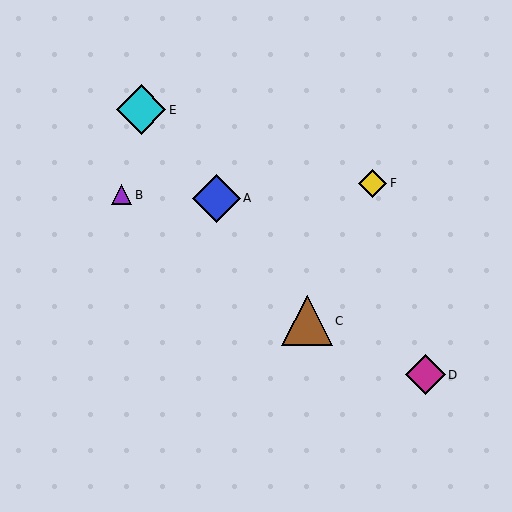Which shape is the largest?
The brown triangle (labeled C) is the largest.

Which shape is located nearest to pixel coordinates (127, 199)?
The purple triangle (labeled B) at (122, 195) is nearest to that location.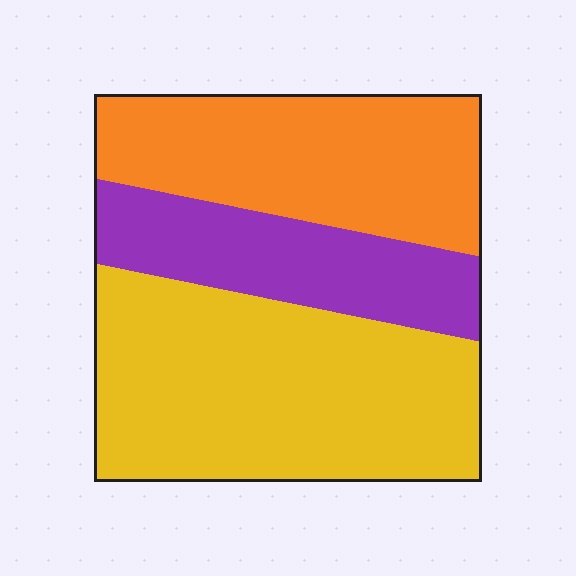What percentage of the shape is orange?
Orange covers 32% of the shape.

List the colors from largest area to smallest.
From largest to smallest: yellow, orange, purple.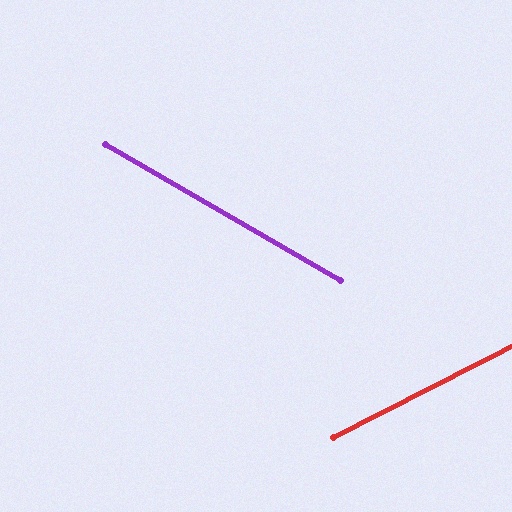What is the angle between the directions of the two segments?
Approximately 57 degrees.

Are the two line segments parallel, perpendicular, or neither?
Neither parallel nor perpendicular — they differ by about 57°.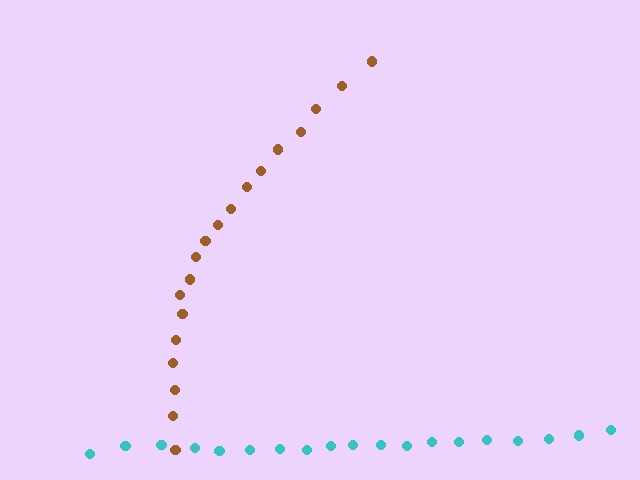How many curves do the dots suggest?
There are 2 distinct paths.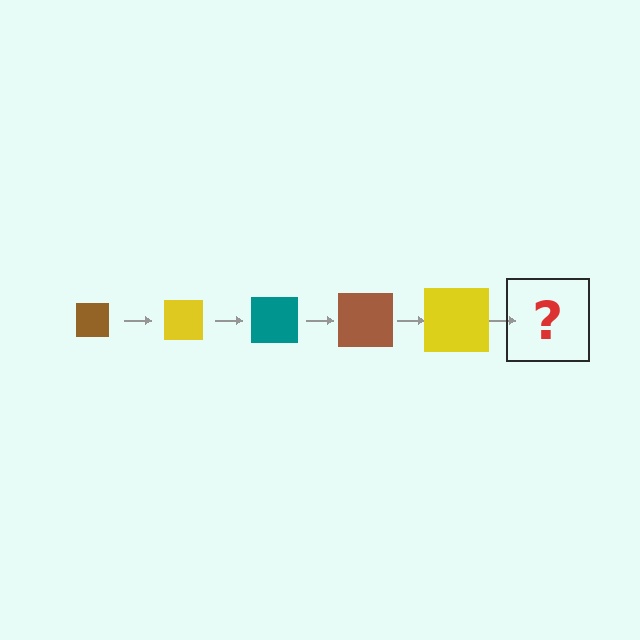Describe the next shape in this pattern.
It should be a teal square, larger than the previous one.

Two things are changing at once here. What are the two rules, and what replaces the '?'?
The two rules are that the square grows larger each step and the color cycles through brown, yellow, and teal. The '?' should be a teal square, larger than the previous one.